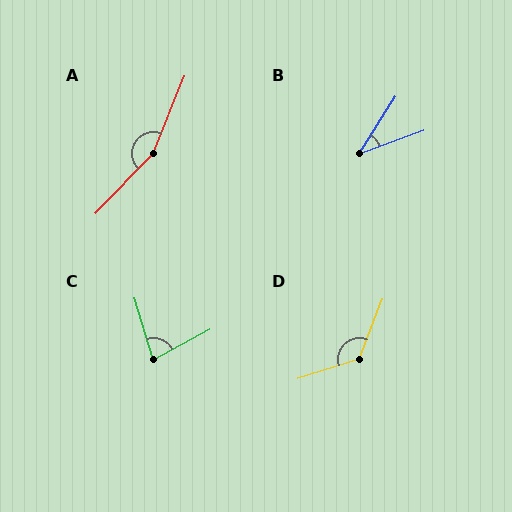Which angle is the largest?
A, at approximately 158 degrees.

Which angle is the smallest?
B, at approximately 37 degrees.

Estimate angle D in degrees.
Approximately 129 degrees.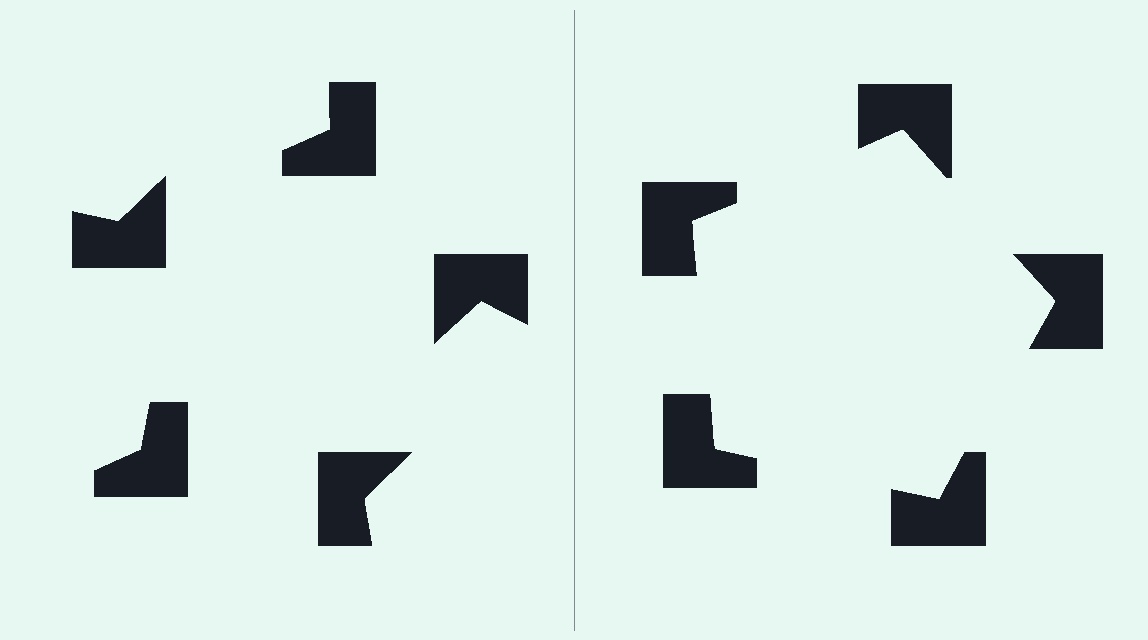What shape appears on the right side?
An illusory pentagon.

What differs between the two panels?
The notched squares are positioned identically on both sides; only the wedge orientations differ. On the right they align to a pentagon; on the left they are misaligned.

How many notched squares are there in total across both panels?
10 — 5 on each side.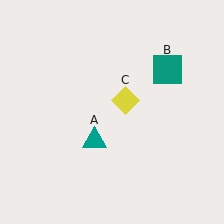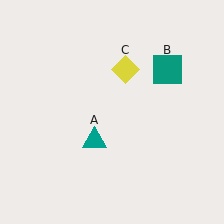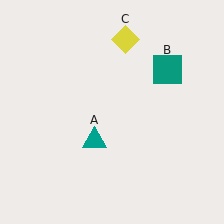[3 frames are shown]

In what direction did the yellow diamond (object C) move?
The yellow diamond (object C) moved up.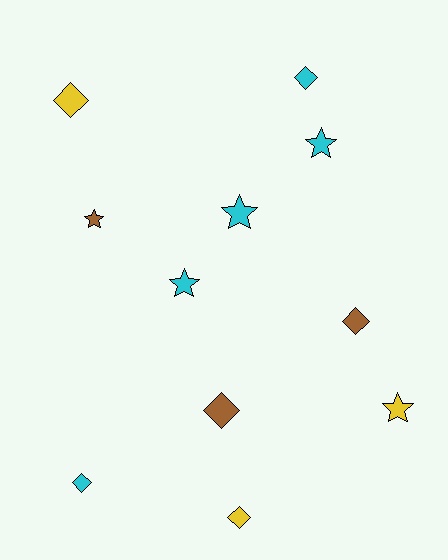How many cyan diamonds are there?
There are 2 cyan diamonds.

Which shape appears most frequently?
Diamond, with 6 objects.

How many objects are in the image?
There are 11 objects.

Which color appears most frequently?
Cyan, with 5 objects.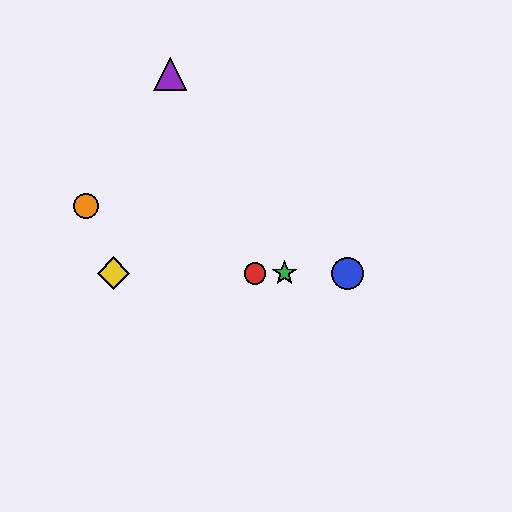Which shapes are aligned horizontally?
The red circle, the blue circle, the green star, the yellow diamond are aligned horizontally.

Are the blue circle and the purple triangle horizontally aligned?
No, the blue circle is at y≈273 and the purple triangle is at y≈74.